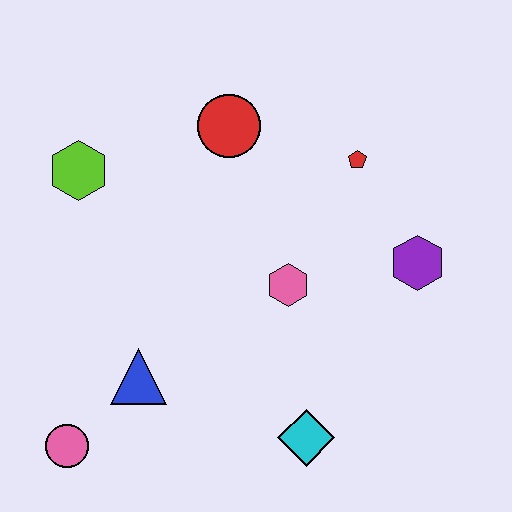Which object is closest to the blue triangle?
The pink circle is closest to the blue triangle.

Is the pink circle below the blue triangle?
Yes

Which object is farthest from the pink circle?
The red pentagon is farthest from the pink circle.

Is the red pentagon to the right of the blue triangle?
Yes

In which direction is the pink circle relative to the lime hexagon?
The pink circle is below the lime hexagon.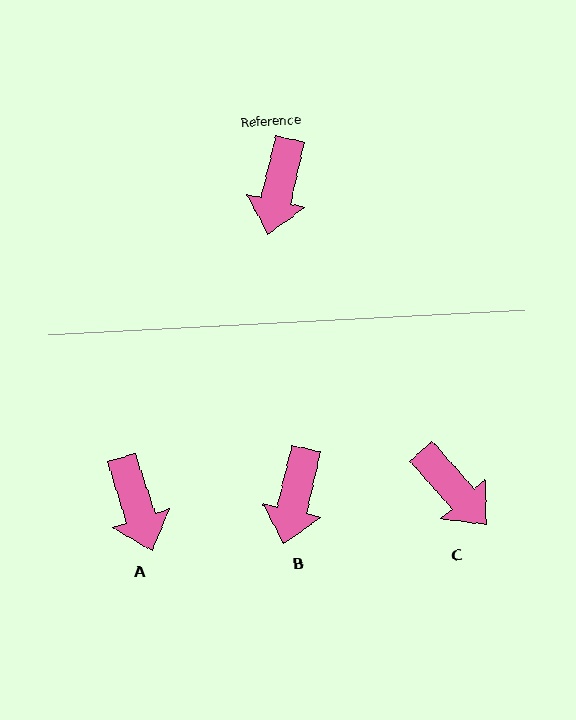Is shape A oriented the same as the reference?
No, it is off by about 31 degrees.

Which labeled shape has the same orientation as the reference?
B.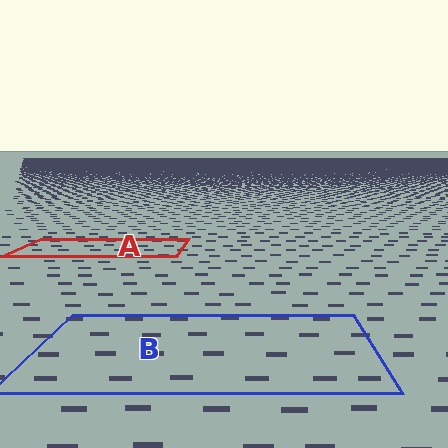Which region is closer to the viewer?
Region B is closer. The texture elements there are larger and more spread out.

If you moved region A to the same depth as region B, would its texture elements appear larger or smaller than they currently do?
They would appear larger. At a closer depth, the same texture elements are projected at a bigger on-screen size.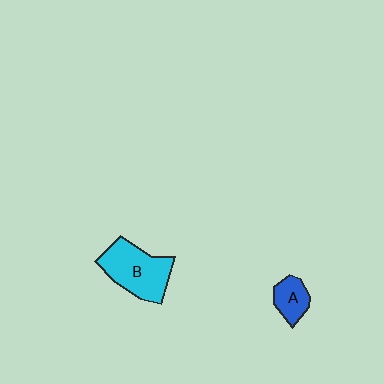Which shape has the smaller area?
Shape A (blue).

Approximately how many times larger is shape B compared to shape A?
Approximately 2.3 times.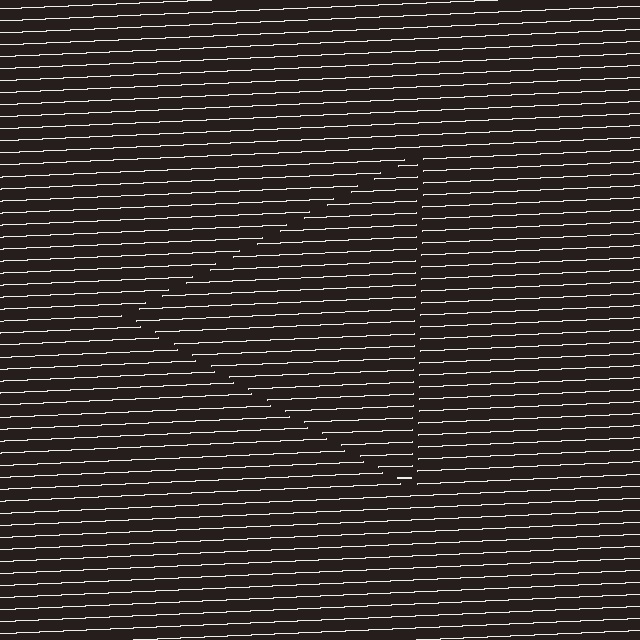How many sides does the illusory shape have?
3 sides — the line-ends trace a triangle.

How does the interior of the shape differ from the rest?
The interior of the shape contains the same grating, shifted by half a period — the contour is defined by the phase discontinuity where line-ends from the inner and outer gratings abut.